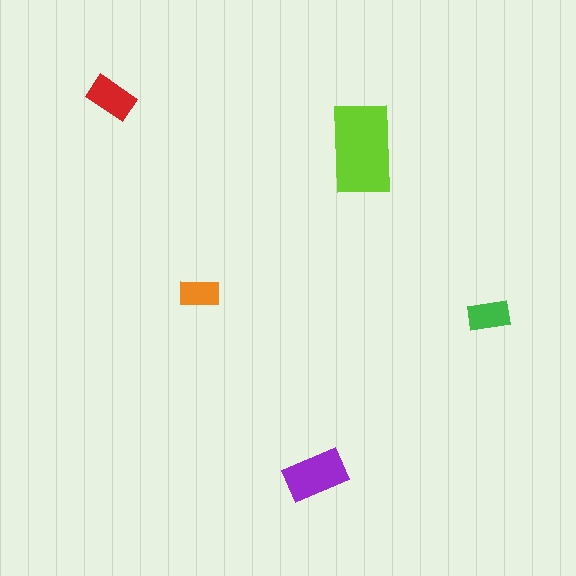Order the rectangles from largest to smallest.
the lime one, the purple one, the red one, the green one, the orange one.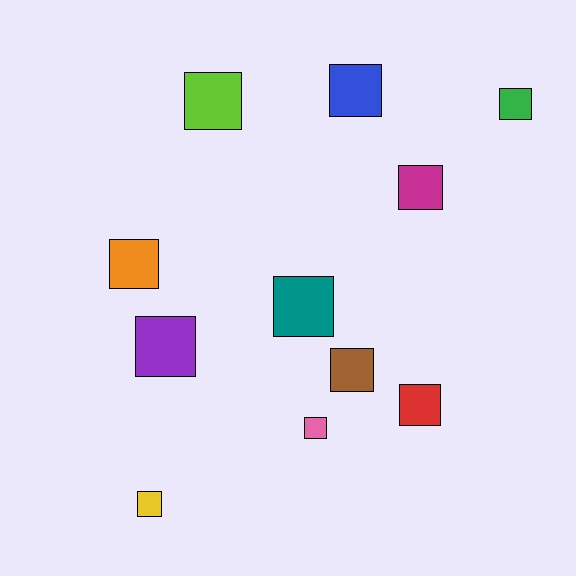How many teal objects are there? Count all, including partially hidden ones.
There is 1 teal object.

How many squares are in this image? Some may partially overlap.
There are 11 squares.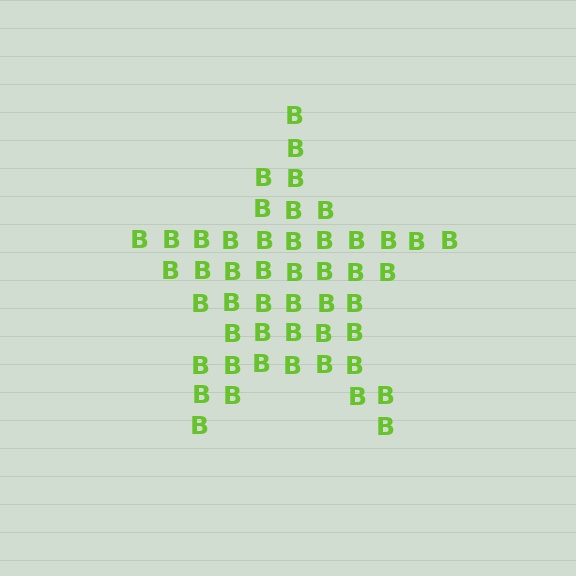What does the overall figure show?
The overall figure shows a star.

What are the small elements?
The small elements are letter B's.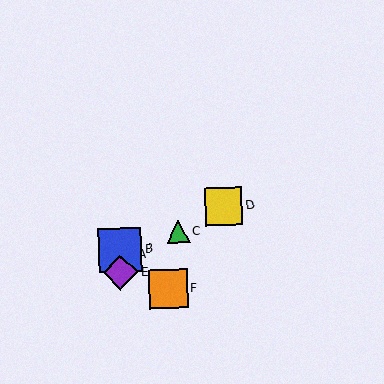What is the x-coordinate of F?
Object F is at x≈169.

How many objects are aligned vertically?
3 objects (A, B, E) are aligned vertically.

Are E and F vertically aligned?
No, E is at x≈121 and F is at x≈169.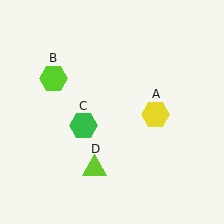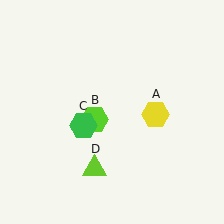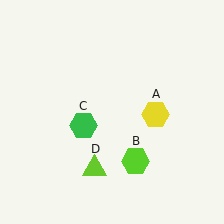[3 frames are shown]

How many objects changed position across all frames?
1 object changed position: lime hexagon (object B).